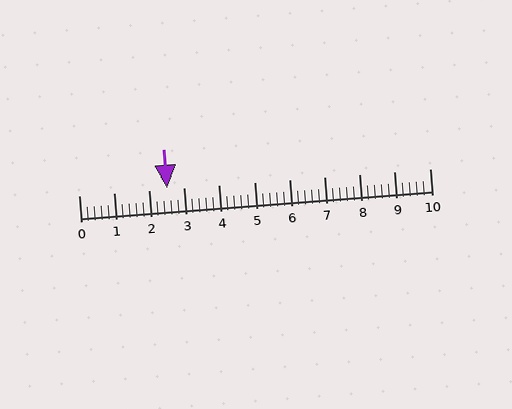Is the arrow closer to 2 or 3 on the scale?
The arrow is closer to 3.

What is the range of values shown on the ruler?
The ruler shows values from 0 to 10.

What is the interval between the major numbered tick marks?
The major tick marks are spaced 1 units apart.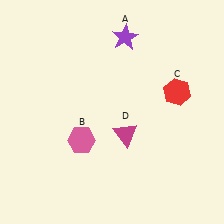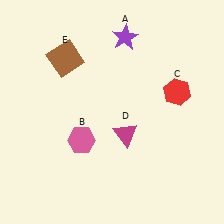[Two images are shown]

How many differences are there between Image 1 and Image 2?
There is 1 difference between the two images.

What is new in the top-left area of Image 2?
A brown square (E) was added in the top-left area of Image 2.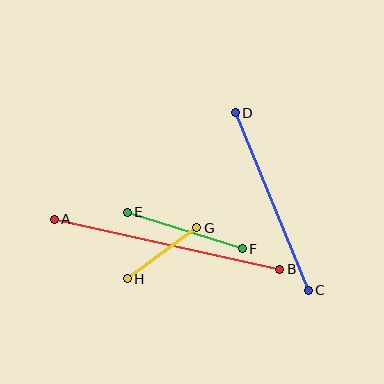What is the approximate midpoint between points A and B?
The midpoint is at approximately (167, 244) pixels.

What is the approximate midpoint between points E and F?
The midpoint is at approximately (185, 230) pixels.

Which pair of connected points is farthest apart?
Points A and B are farthest apart.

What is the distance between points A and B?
The distance is approximately 231 pixels.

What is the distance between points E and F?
The distance is approximately 120 pixels.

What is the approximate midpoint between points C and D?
The midpoint is at approximately (272, 201) pixels.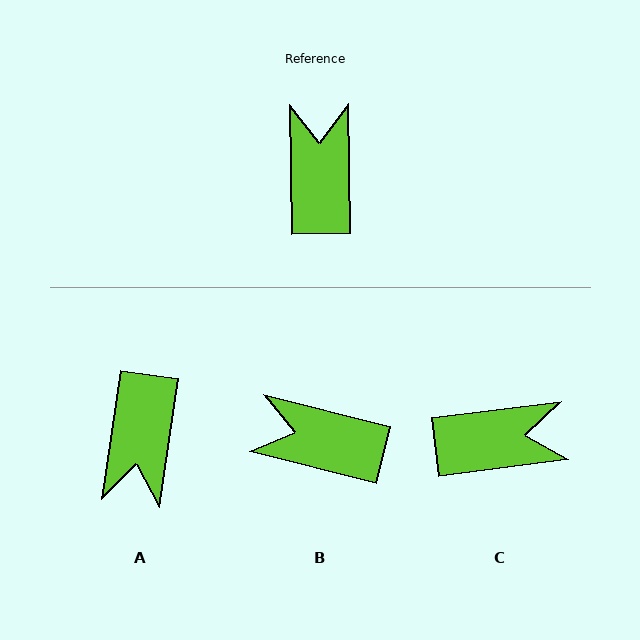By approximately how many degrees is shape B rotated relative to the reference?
Approximately 75 degrees counter-clockwise.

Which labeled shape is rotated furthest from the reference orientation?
A, about 171 degrees away.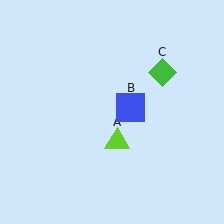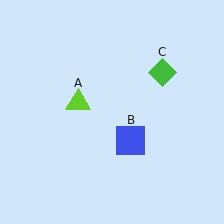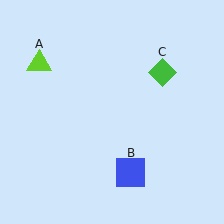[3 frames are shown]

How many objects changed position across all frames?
2 objects changed position: lime triangle (object A), blue square (object B).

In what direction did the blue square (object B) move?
The blue square (object B) moved down.